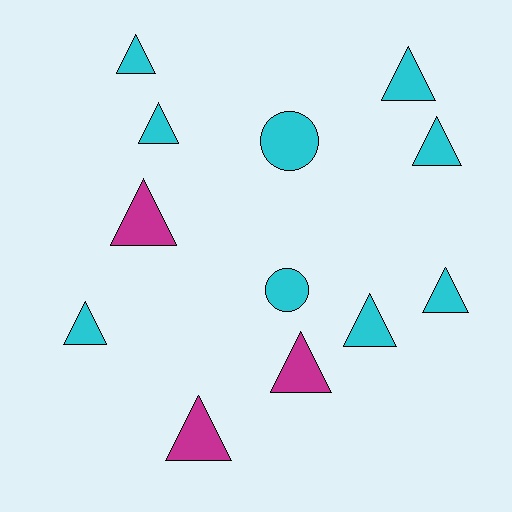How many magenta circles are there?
There are no magenta circles.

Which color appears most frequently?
Cyan, with 9 objects.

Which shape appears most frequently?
Triangle, with 10 objects.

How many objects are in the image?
There are 12 objects.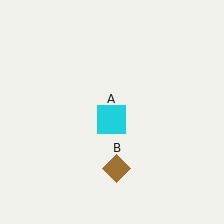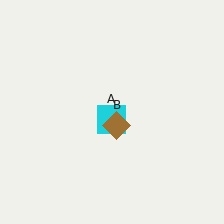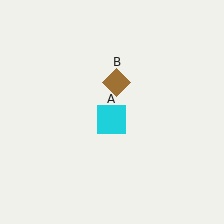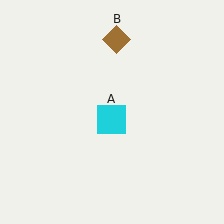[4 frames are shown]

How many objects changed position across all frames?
1 object changed position: brown diamond (object B).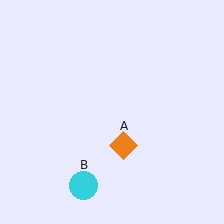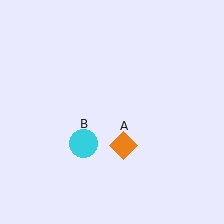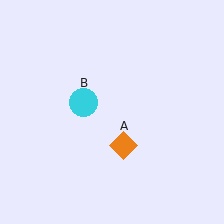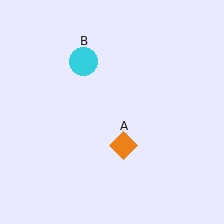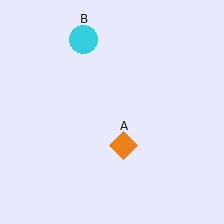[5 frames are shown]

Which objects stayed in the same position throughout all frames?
Orange diamond (object A) remained stationary.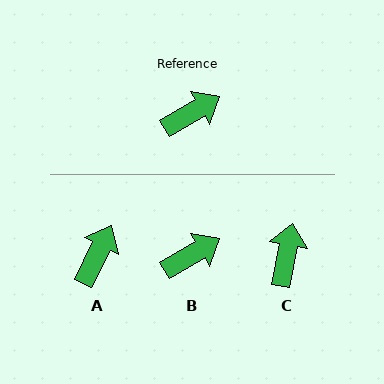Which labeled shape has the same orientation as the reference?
B.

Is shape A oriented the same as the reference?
No, it is off by about 34 degrees.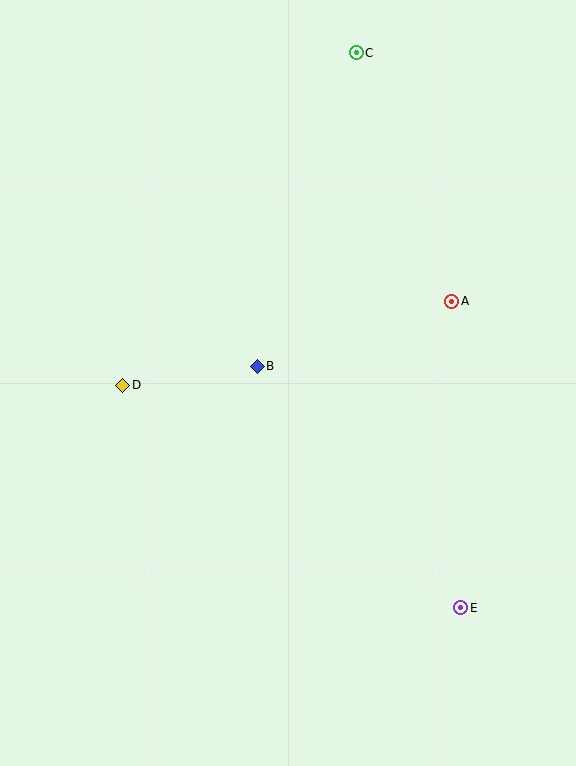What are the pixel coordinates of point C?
Point C is at (356, 53).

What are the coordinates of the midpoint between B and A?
The midpoint between B and A is at (354, 334).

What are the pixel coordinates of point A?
Point A is at (452, 301).